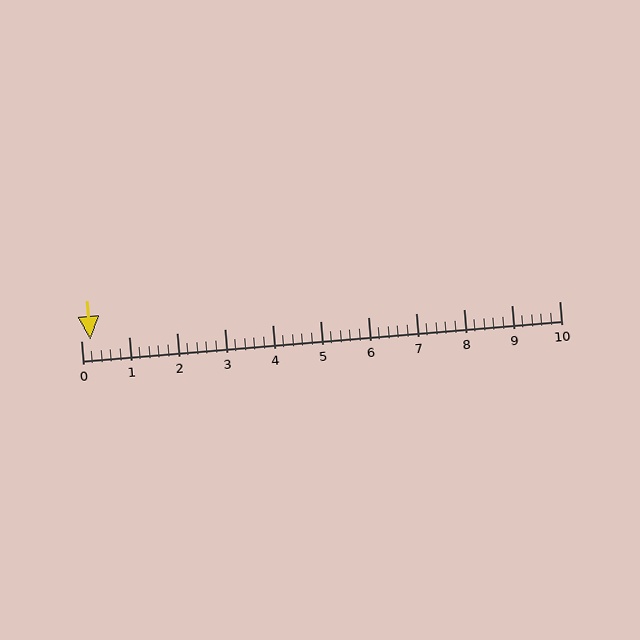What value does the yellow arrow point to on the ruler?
The yellow arrow points to approximately 0.2.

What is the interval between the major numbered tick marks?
The major tick marks are spaced 1 units apart.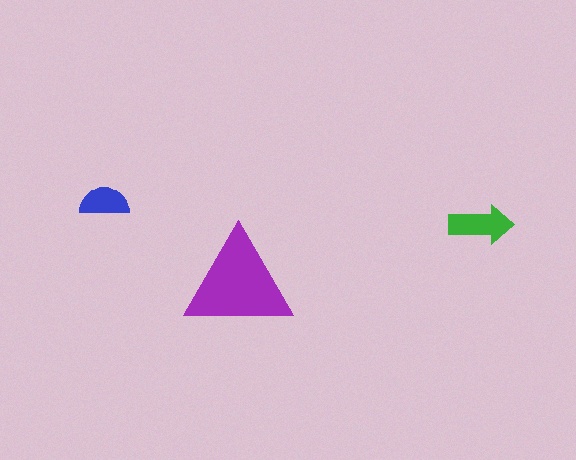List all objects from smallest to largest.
The blue semicircle, the green arrow, the purple triangle.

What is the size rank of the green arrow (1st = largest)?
2nd.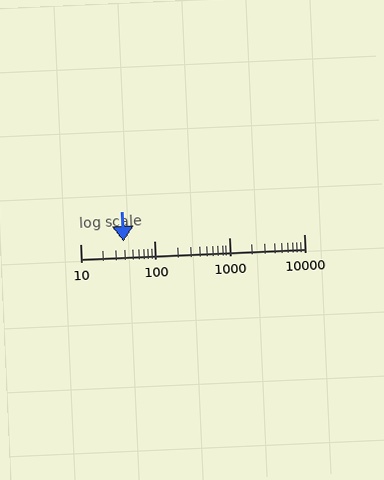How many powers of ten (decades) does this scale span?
The scale spans 3 decades, from 10 to 10000.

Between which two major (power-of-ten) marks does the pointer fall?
The pointer is between 10 and 100.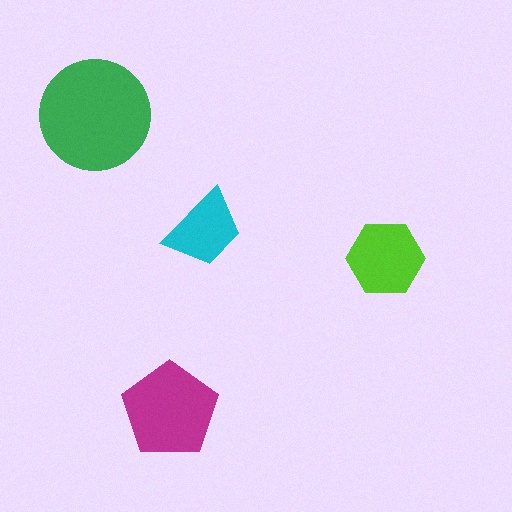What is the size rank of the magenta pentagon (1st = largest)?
2nd.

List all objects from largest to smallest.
The green circle, the magenta pentagon, the lime hexagon, the cyan trapezoid.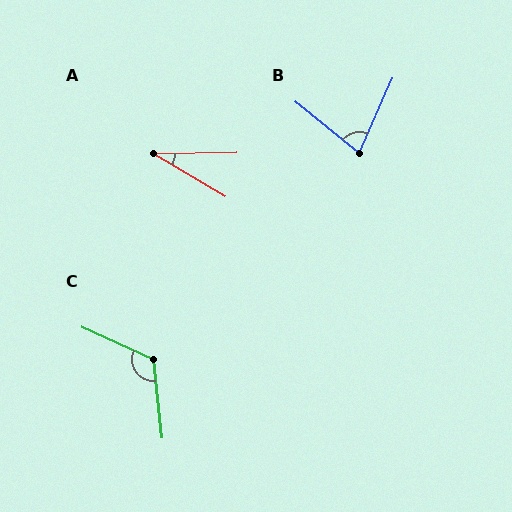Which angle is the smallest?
A, at approximately 32 degrees.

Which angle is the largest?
C, at approximately 120 degrees.